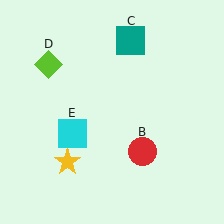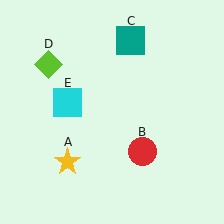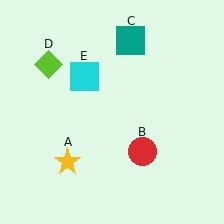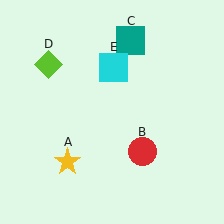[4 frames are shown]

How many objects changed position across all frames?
1 object changed position: cyan square (object E).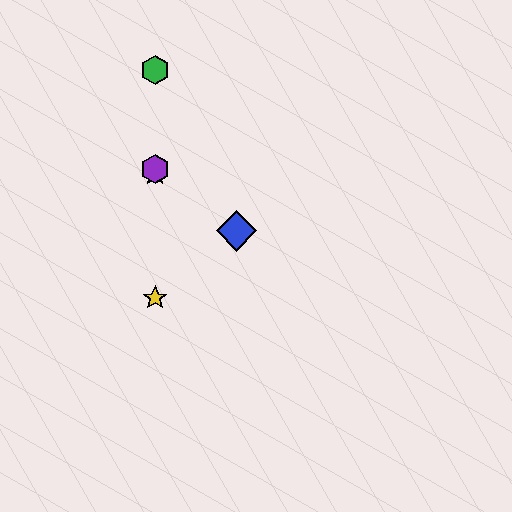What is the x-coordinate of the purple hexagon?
The purple hexagon is at x≈155.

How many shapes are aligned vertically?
4 shapes (the red star, the green hexagon, the yellow star, the purple hexagon) are aligned vertically.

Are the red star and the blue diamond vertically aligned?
No, the red star is at x≈155 and the blue diamond is at x≈237.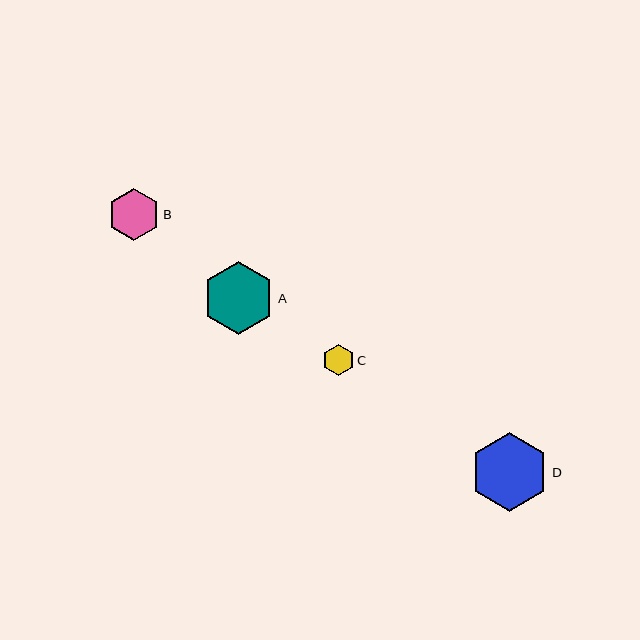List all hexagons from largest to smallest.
From largest to smallest: D, A, B, C.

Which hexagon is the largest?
Hexagon D is the largest with a size of approximately 79 pixels.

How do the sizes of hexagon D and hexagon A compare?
Hexagon D and hexagon A are approximately the same size.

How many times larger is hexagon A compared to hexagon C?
Hexagon A is approximately 2.3 times the size of hexagon C.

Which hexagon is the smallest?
Hexagon C is the smallest with a size of approximately 32 pixels.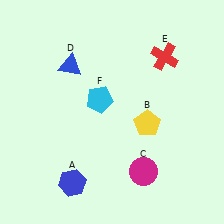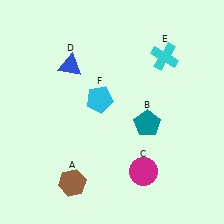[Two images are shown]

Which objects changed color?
A changed from blue to brown. B changed from yellow to teal. E changed from red to cyan.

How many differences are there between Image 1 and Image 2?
There are 3 differences between the two images.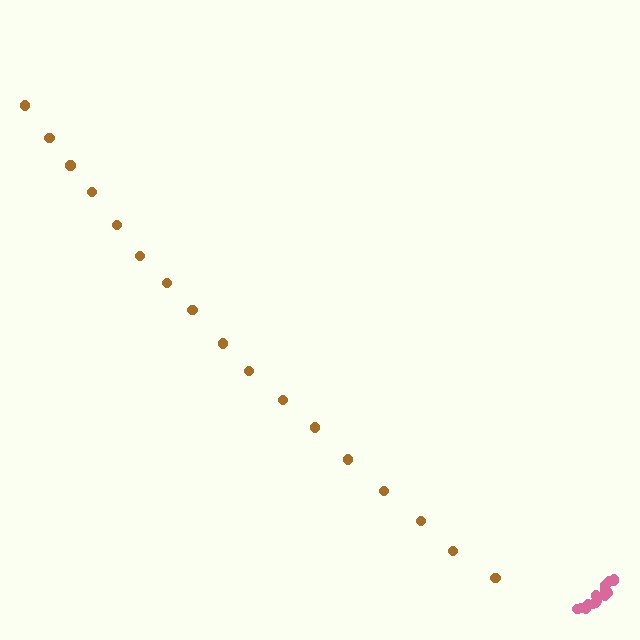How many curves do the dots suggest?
There are 2 distinct paths.